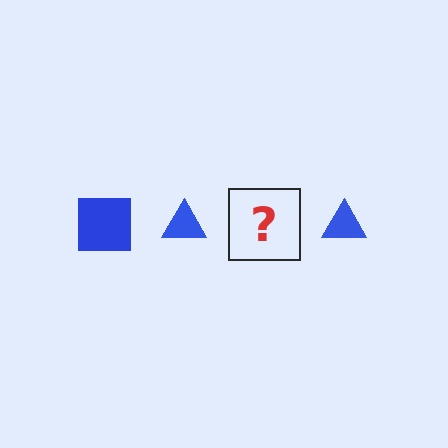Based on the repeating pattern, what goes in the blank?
The blank should be a blue square.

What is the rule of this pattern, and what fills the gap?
The rule is that the pattern cycles through square, triangle shapes in blue. The gap should be filled with a blue square.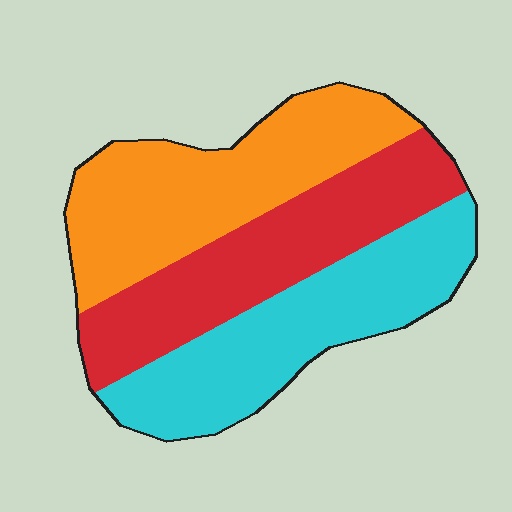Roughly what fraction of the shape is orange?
Orange takes up about one third (1/3) of the shape.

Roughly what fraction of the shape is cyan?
Cyan covers about 35% of the shape.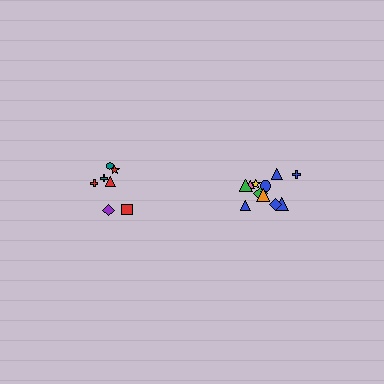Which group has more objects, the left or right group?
The right group.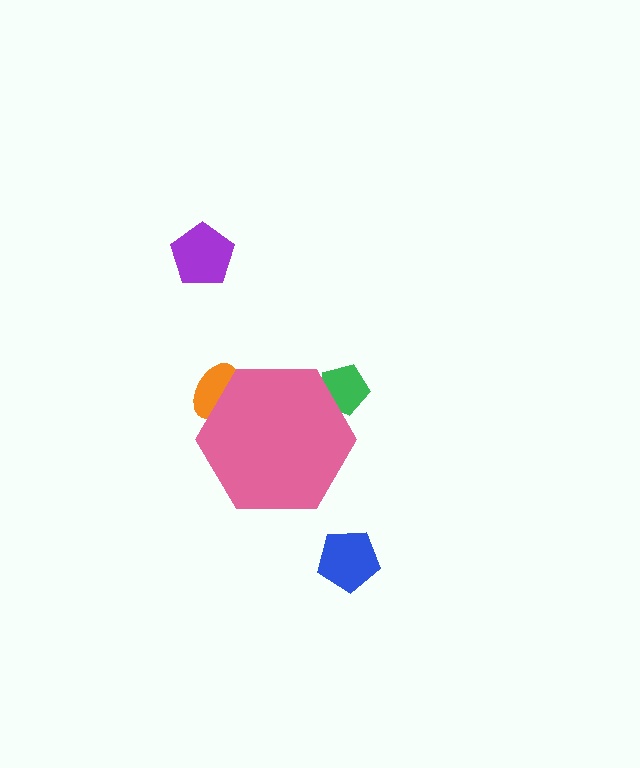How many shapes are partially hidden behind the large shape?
2 shapes are partially hidden.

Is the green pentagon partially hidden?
Yes, the green pentagon is partially hidden behind the pink hexagon.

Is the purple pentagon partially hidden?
No, the purple pentagon is fully visible.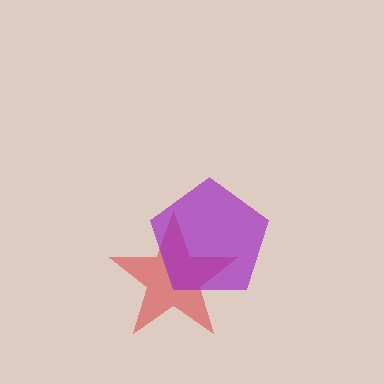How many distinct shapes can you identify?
There are 2 distinct shapes: a red star, a purple pentagon.